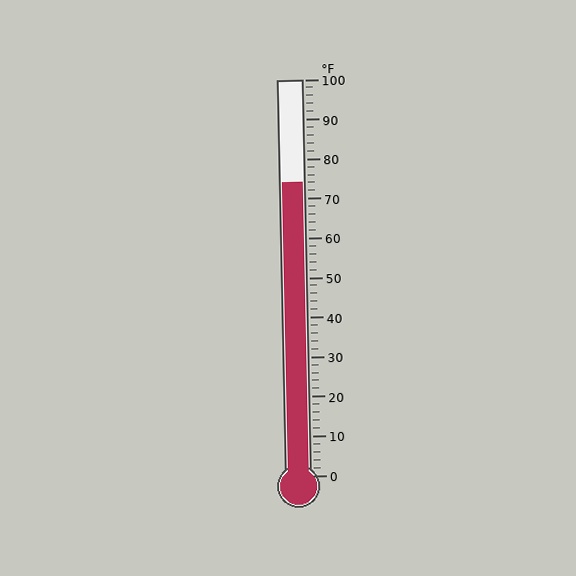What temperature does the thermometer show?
The thermometer shows approximately 74°F.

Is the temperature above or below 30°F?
The temperature is above 30°F.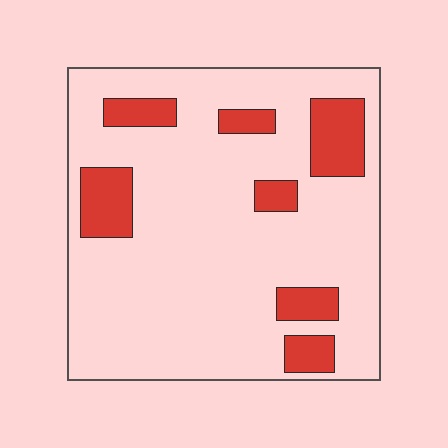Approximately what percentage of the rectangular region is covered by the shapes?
Approximately 15%.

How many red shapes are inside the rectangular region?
7.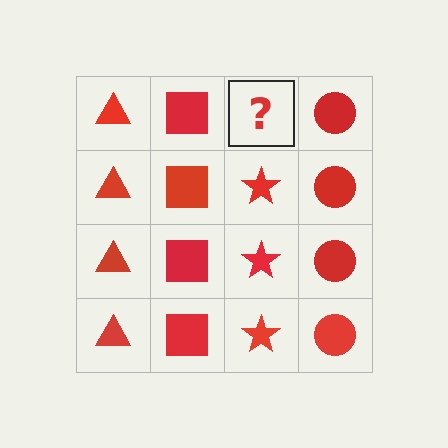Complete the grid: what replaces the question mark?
The question mark should be replaced with a red star.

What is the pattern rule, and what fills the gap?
The rule is that each column has a consistent shape. The gap should be filled with a red star.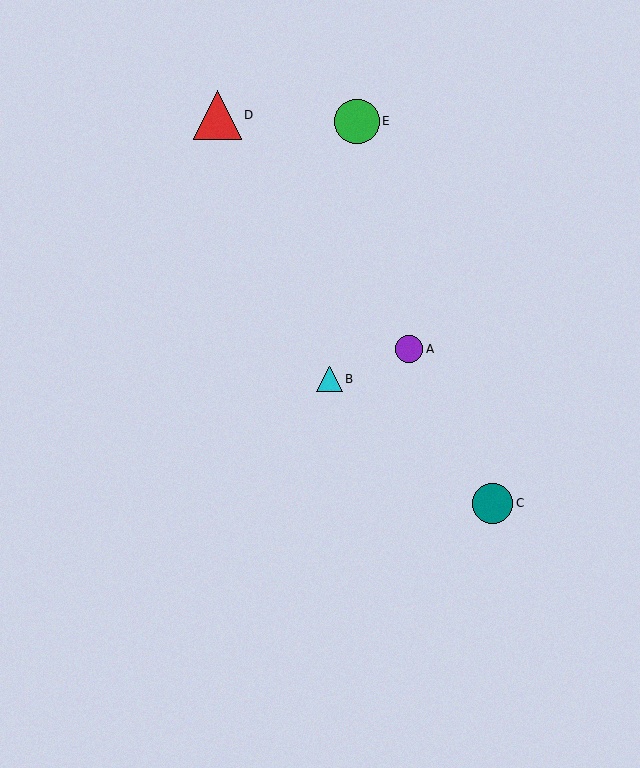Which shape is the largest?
The red triangle (labeled D) is the largest.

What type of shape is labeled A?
Shape A is a purple circle.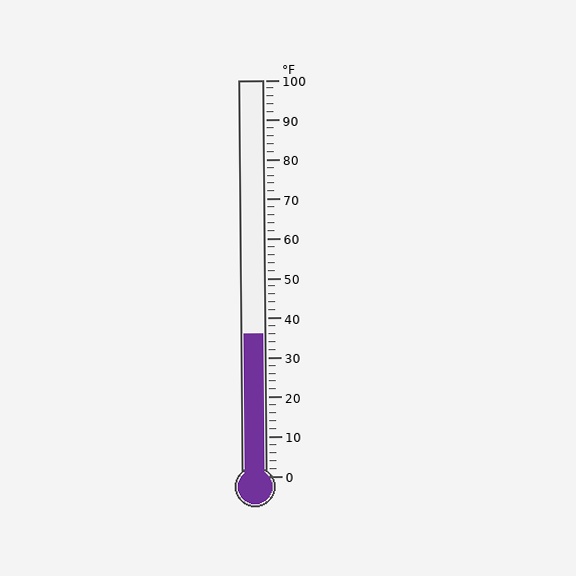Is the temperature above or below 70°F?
The temperature is below 70°F.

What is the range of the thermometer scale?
The thermometer scale ranges from 0°F to 100°F.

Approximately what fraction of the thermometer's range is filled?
The thermometer is filled to approximately 35% of its range.